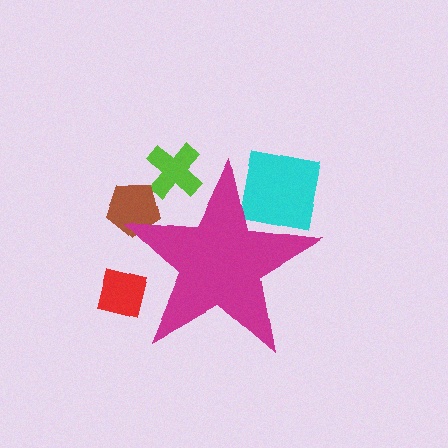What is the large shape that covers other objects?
A magenta star.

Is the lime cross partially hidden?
Yes, the lime cross is partially hidden behind the magenta star.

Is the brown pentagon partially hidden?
Yes, the brown pentagon is partially hidden behind the magenta star.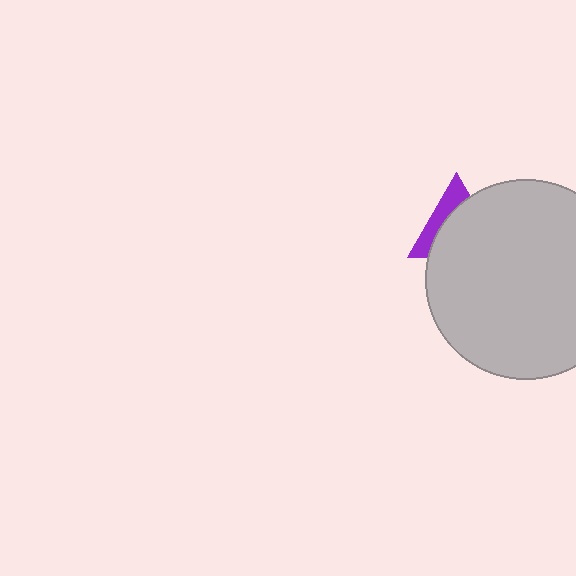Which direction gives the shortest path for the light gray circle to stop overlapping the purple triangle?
Moving toward the lower-right gives the shortest separation.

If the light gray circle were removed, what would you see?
You would see the complete purple triangle.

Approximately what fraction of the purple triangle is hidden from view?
Roughly 66% of the purple triangle is hidden behind the light gray circle.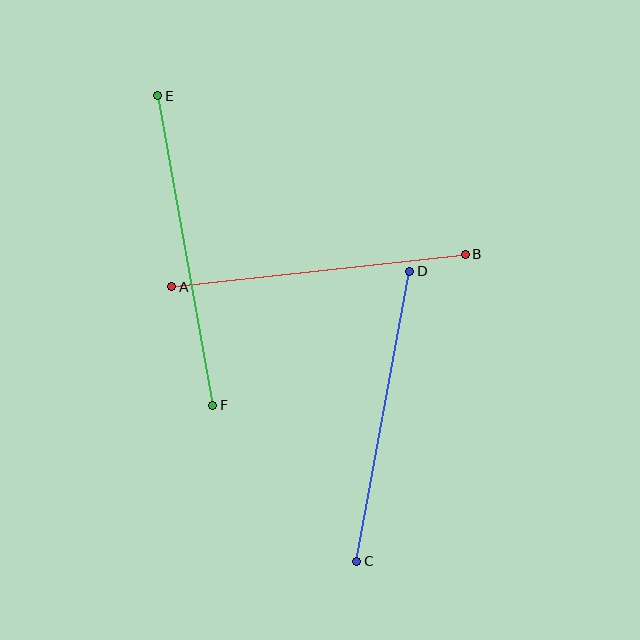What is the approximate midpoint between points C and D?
The midpoint is at approximately (383, 416) pixels.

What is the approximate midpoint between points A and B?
The midpoint is at approximately (318, 271) pixels.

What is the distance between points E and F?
The distance is approximately 314 pixels.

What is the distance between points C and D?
The distance is approximately 295 pixels.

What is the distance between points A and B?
The distance is approximately 295 pixels.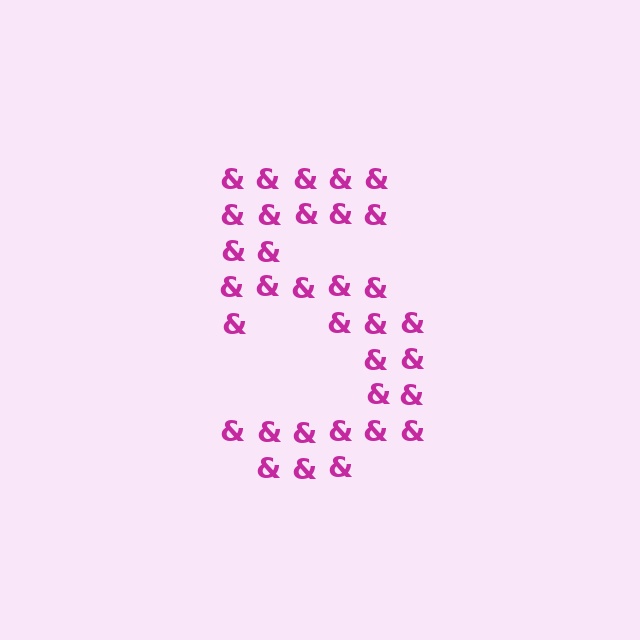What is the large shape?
The large shape is the digit 5.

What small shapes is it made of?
It is made of small ampersands.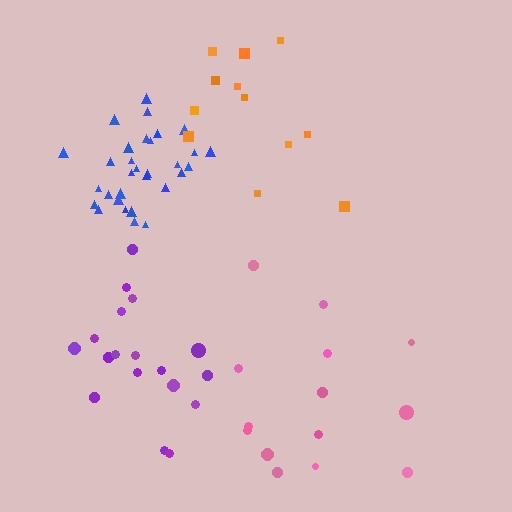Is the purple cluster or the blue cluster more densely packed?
Blue.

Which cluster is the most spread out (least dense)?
Orange.